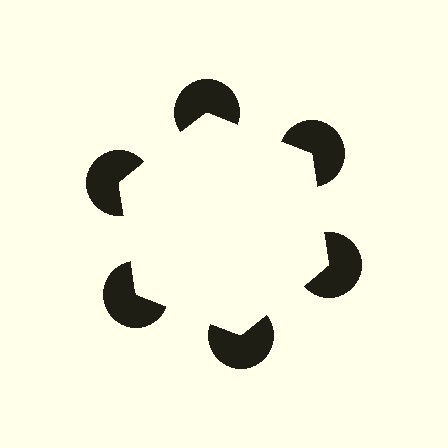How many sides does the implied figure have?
6 sides.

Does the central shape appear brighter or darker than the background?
It typically appears slightly brighter than the background, even though no actual brightness change is drawn.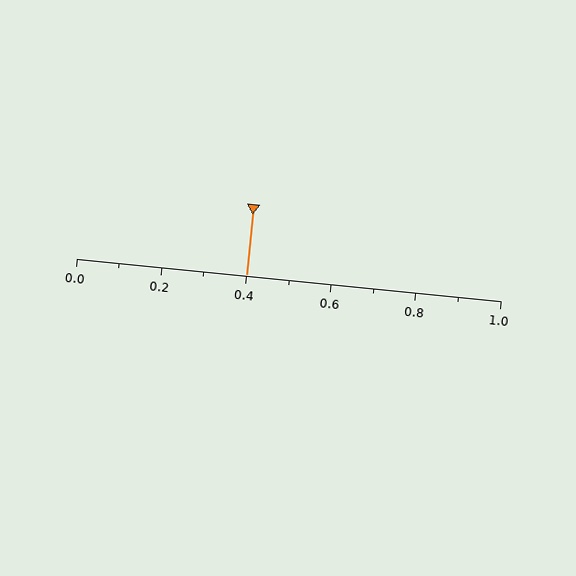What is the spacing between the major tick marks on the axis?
The major ticks are spaced 0.2 apart.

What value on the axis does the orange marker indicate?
The marker indicates approximately 0.4.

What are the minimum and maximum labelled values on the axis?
The axis runs from 0.0 to 1.0.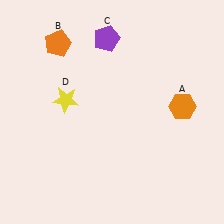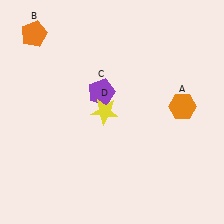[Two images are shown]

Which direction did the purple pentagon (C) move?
The purple pentagon (C) moved down.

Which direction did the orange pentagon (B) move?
The orange pentagon (B) moved left.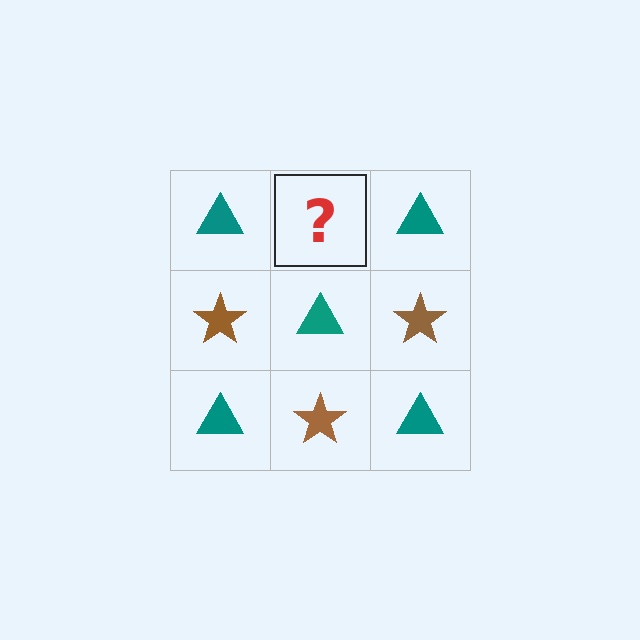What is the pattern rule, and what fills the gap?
The rule is that it alternates teal triangle and brown star in a checkerboard pattern. The gap should be filled with a brown star.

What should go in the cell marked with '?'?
The missing cell should contain a brown star.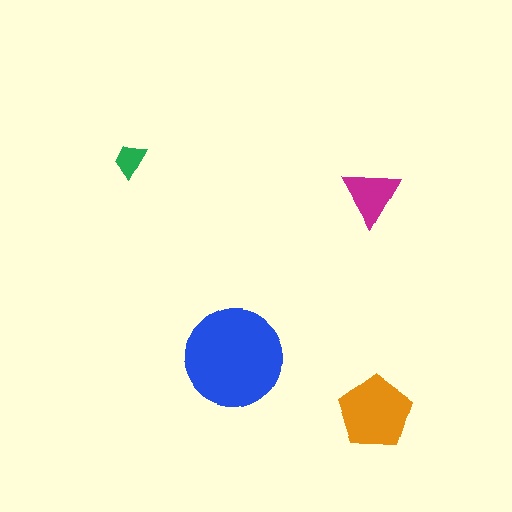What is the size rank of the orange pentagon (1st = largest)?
2nd.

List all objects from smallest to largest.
The green trapezoid, the magenta triangle, the orange pentagon, the blue circle.